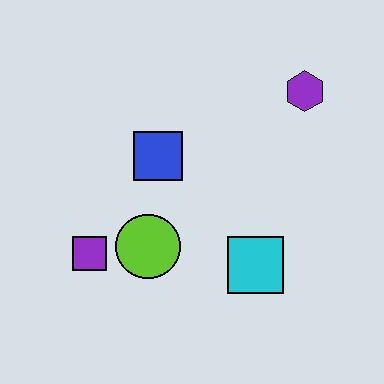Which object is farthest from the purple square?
The purple hexagon is farthest from the purple square.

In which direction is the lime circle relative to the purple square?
The lime circle is to the right of the purple square.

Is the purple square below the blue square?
Yes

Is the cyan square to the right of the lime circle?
Yes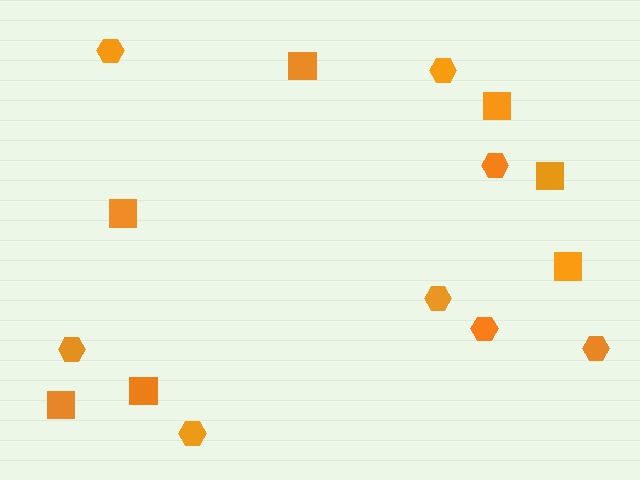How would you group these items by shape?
There are 2 groups: one group of hexagons (8) and one group of squares (7).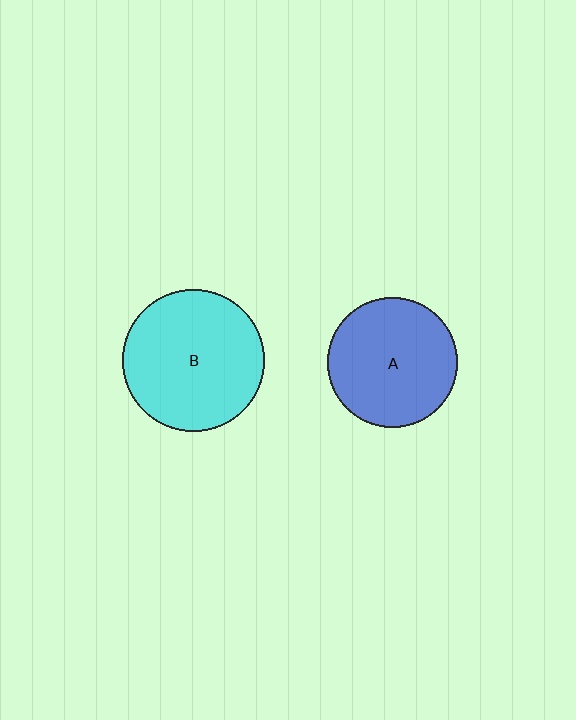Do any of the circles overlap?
No, none of the circles overlap.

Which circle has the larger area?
Circle B (cyan).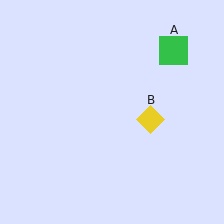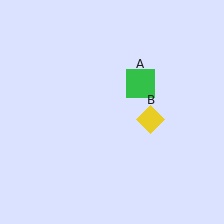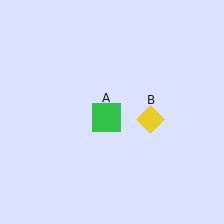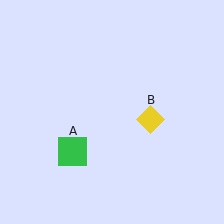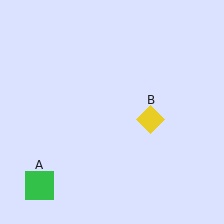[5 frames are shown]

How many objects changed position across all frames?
1 object changed position: green square (object A).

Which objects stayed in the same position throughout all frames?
Yellow diamond (object B) remained stationary.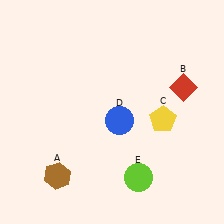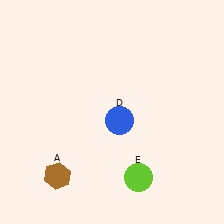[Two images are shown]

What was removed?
The red diamond (B), the yellow pentagon (C) were removed in Image 2.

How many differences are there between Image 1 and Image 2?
There are 2 differences between the two images.